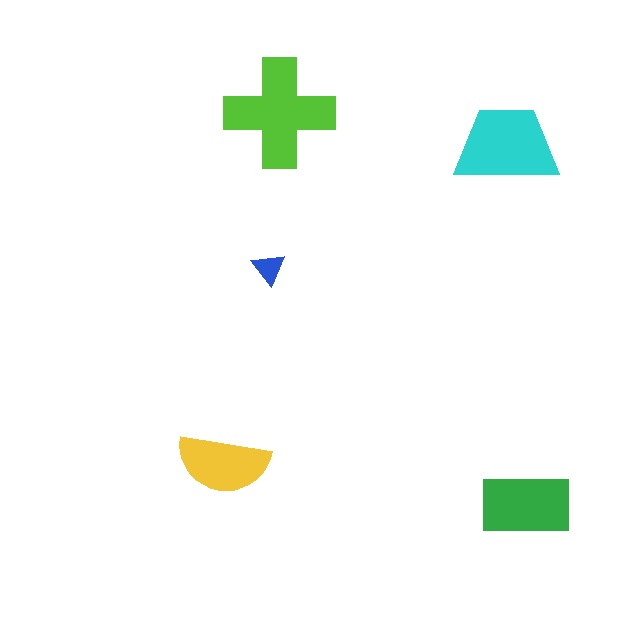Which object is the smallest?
The blue triangle.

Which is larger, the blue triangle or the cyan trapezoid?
The cyan trapezoid.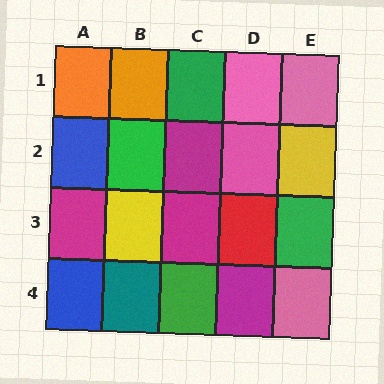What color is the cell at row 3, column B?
Yellow.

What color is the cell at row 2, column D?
Pink.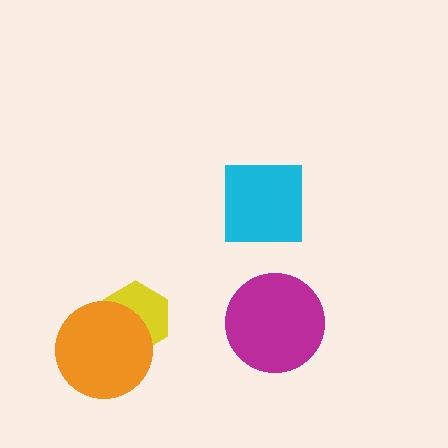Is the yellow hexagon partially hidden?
Yes, it is partially covered by another shape.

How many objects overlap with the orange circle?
1 object overlaps with the orange circle.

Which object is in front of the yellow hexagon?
The orange circle is in front of the yellow hexagon.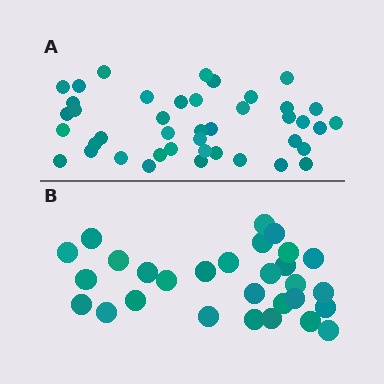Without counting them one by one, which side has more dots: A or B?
Region A (the top region) has more dots.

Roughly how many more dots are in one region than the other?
Region A has approximately 15 more dots than region B.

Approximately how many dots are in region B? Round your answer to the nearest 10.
About 30 dots. (The exact count is 29, which rounds to 30.)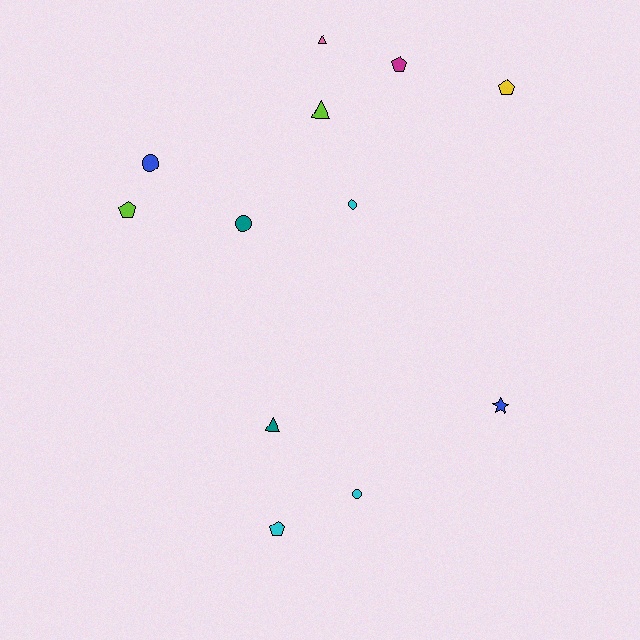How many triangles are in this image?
There are 3 triangles.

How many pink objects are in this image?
There is 1 pink object.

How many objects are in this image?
There are 12 objects.